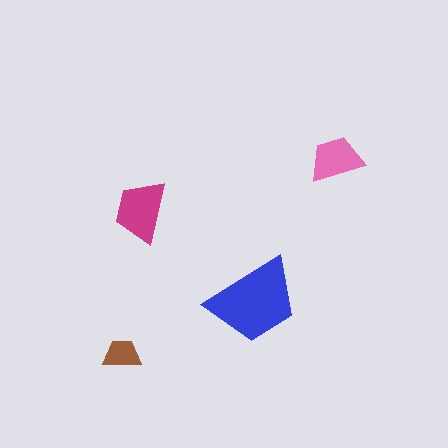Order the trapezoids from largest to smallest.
the blue one, the magenta one, the pink one, the brown one.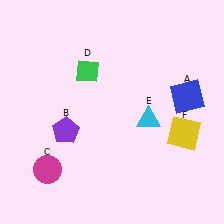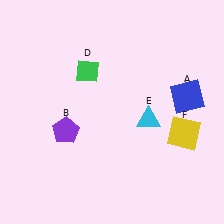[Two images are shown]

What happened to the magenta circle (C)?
The magenta circle (C) was removed in Image 2. It was in the bottom-left area of Image 1.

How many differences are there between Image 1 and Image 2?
There is 1 difference between the two images.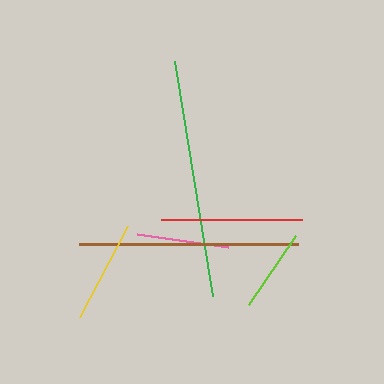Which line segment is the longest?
The green line is the longest at approximately 238 pixels.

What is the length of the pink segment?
The pink segment is approximately 92 pixels long.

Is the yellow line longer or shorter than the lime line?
The yellow line is longer than the lime line.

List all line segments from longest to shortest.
From longest to shortest: green, brown, red, yellow, pink, lime.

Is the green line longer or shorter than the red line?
The green line is longer than the red line.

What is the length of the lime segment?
The lime segment is approximately 83 pixels long.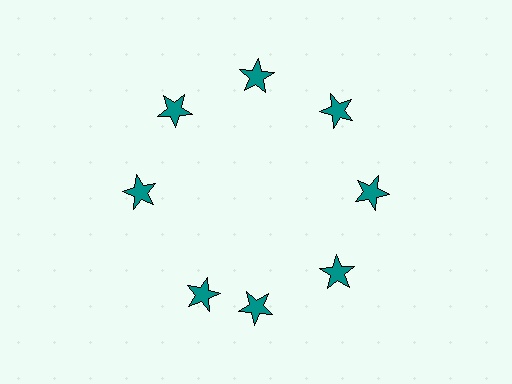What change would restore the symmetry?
The symmetry would be restored by rotating it back into even spacing with its neighbors so that all 8 stars sit at equal angles and equal distance from the center.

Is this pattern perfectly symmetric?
No. The 8 teal stars are arranged in a ring, but one element near the 8 o'clock position is rotated out of alignment along the ring, breaking the 8-fold rotational symmetry.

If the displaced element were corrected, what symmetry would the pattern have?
It would have 8-fold rotational symmetry — the pattern would map onto itself every 45 degrees.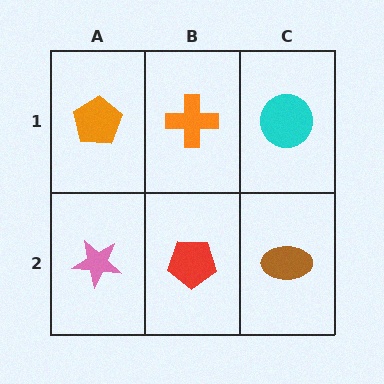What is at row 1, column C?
A cyan circle.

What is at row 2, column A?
A pink star.